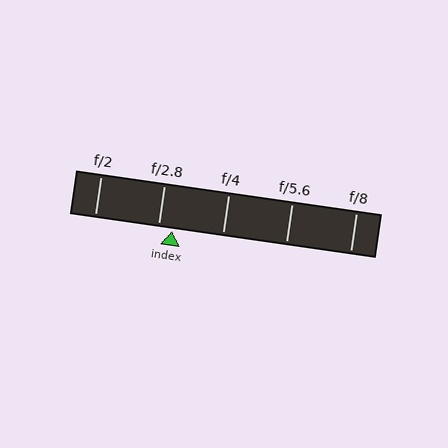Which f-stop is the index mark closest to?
The index mark is closest to f/2.8.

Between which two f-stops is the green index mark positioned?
The index mark is between f/2.8 and f/4.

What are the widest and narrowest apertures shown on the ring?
The widest aperture shown is f/2 and the narrowest is f/8.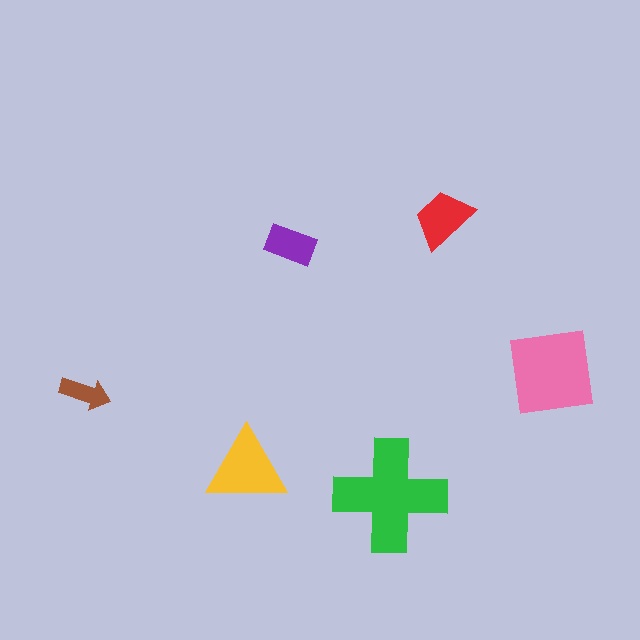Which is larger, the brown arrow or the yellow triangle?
The yellow triangle.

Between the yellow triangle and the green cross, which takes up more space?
The green cross.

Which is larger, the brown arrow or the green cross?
The green cross.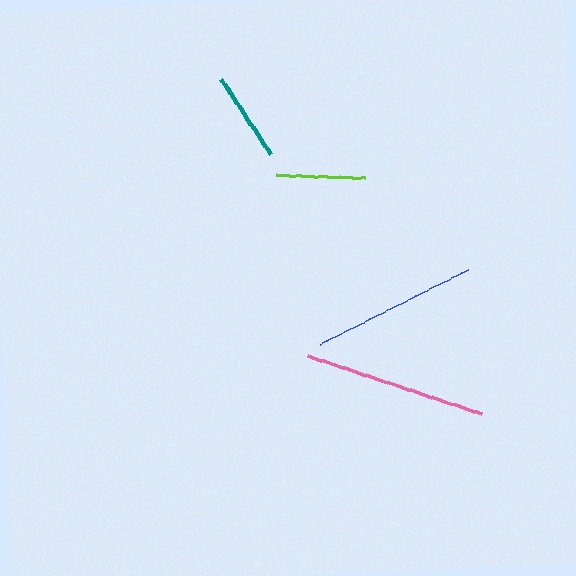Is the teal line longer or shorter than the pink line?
The pink line is longer than the teal line.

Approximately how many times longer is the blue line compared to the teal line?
The blue line is approximately 1.9 times the length of the teal line.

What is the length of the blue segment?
The blue segment is approximately 166 pixels long.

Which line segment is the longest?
The pink line is the longest at approximately 184 pixels.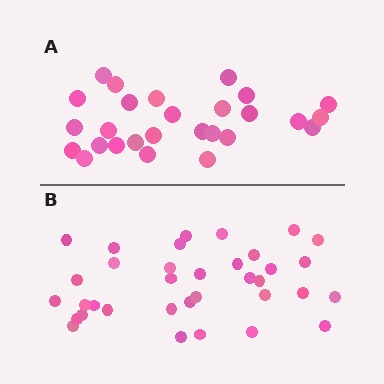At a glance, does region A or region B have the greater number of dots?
Region B (the bottom region) has more dots.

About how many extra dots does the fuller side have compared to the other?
Region B has roughly 8 or so more dots than region A.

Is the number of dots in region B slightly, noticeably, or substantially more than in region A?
Region B has noticeably more, but not dramatically so. The ratio is roughly 1.3 to 1.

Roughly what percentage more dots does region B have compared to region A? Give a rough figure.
About 30% more.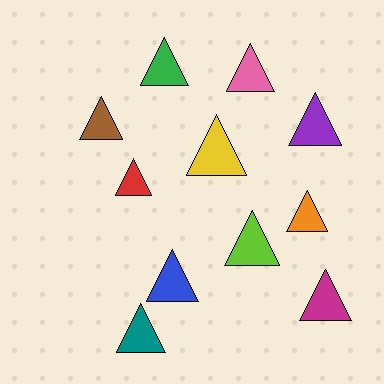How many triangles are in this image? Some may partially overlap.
There are 11 triangles.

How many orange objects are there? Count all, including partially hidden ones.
There is 1 orange object.